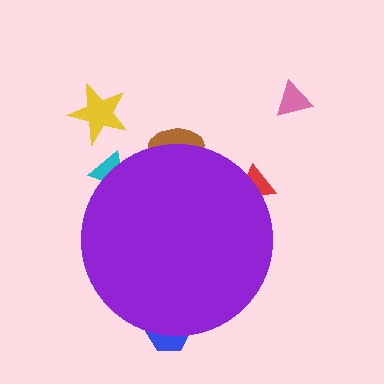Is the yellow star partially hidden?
No, the yellow star is fully visible.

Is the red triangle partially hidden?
Yes, the red triangle is partially hidden behind the purple circle.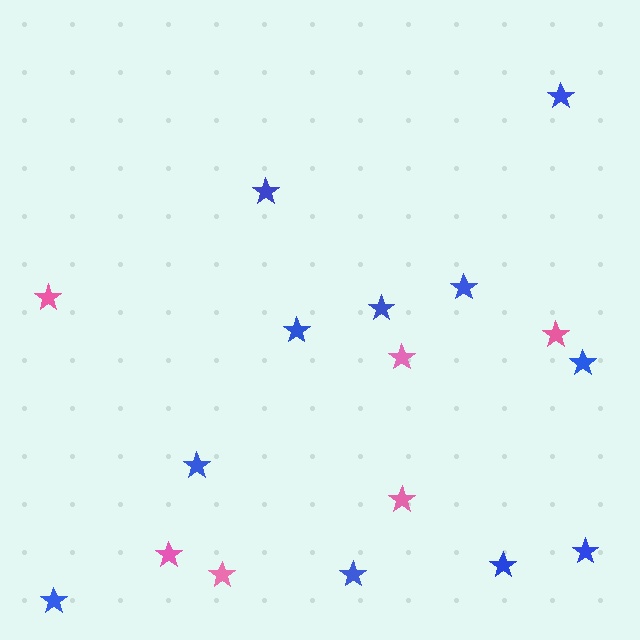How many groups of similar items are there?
There are 2 groups: one group of blue stars (11) and one group of pink stars (6).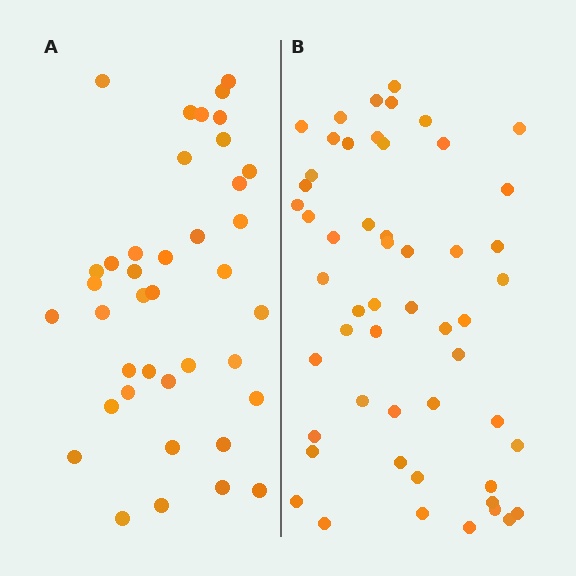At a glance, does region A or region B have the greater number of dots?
Region B (the right region) has more dots.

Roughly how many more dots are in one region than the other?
Region B has approximately 15 more dots than region A.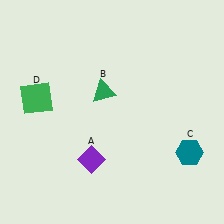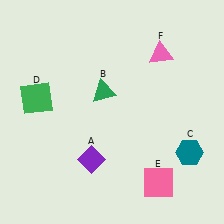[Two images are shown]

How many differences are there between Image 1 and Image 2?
There are 2 differences between the two images.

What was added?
A pink square (E), a pink triangle (F) were added in Image 2.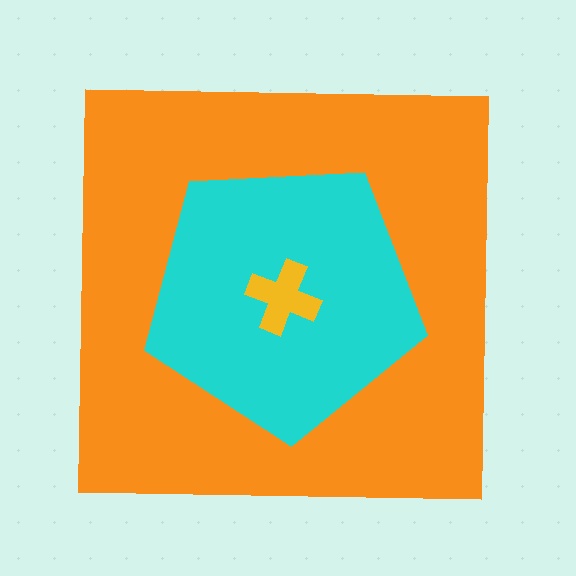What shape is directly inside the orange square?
The cyan pentagon.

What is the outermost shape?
The orange square.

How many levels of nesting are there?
3.